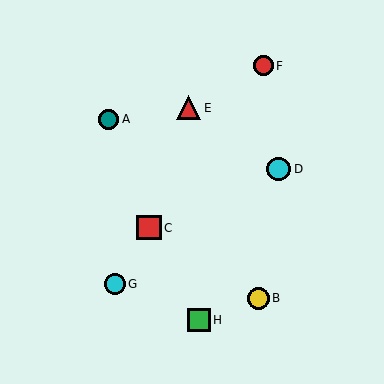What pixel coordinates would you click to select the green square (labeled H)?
Click at (199, 320) to select the green square H.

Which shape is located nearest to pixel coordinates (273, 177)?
The cyan circle (labeled D) at (279, 169) is nearest to that location.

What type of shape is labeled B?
Shape B is a yellow circle.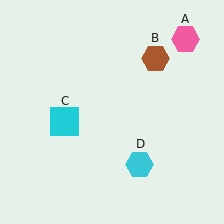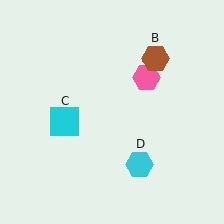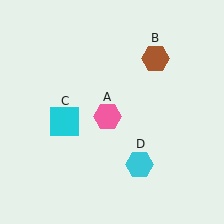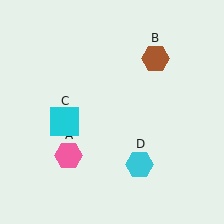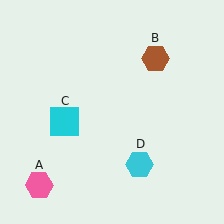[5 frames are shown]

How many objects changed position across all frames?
1 object changed position: pink hexagon (object A).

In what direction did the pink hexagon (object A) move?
The pink hexagon (object A) moved down and to the left.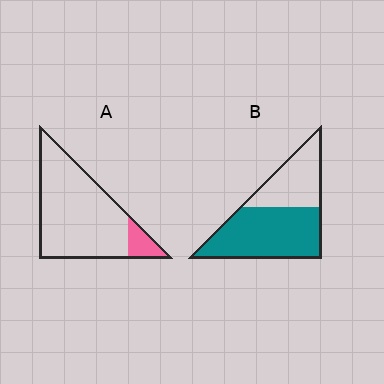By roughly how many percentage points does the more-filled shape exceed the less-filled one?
By roughly 50 percentage points (B over A).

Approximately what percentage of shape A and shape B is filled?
A is approximately 10% and B is approximately 60%.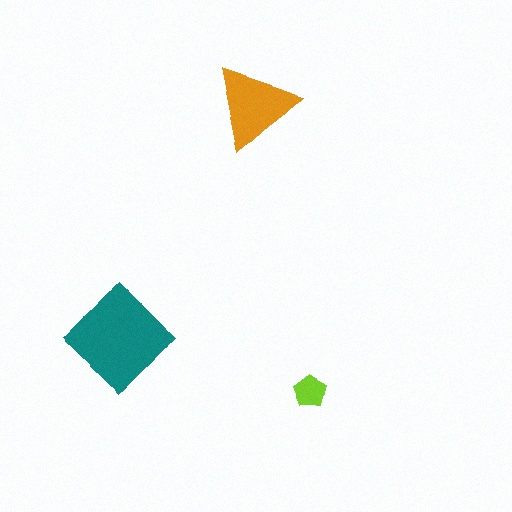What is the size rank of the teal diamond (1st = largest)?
1st.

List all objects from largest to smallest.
The teal diamond, the orange triangle, the lime pentagon.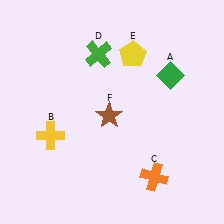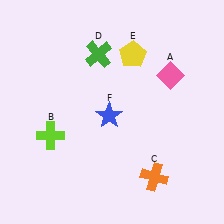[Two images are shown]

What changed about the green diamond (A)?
In Image 1, A is green. In Image 2, it changed to pink.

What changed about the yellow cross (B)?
In Image 1, B is yellow. In Image 2, it changed to lime.